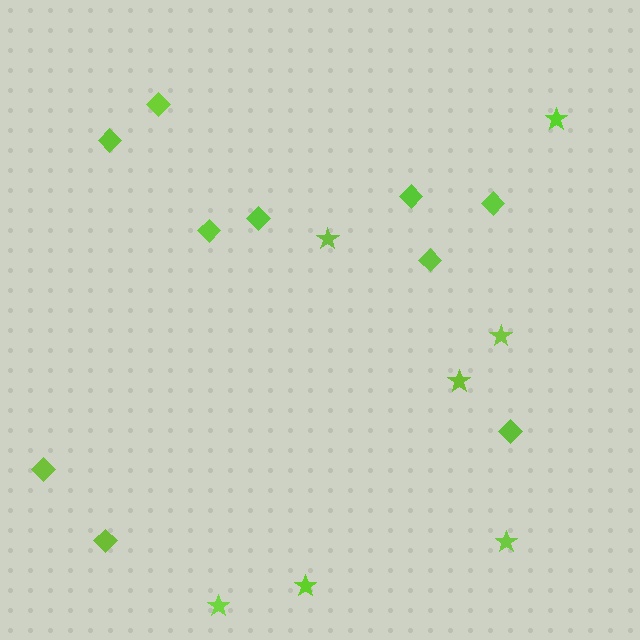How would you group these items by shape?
There are 2 groups: one group of diamonds (10) and one group of stars (7).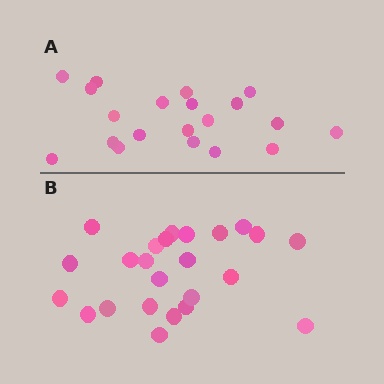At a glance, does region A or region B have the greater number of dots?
Region B (the bottom region) has more dots.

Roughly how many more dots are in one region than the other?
Region B has about 4 more dots than region A.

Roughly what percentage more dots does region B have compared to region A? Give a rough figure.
About 20% more.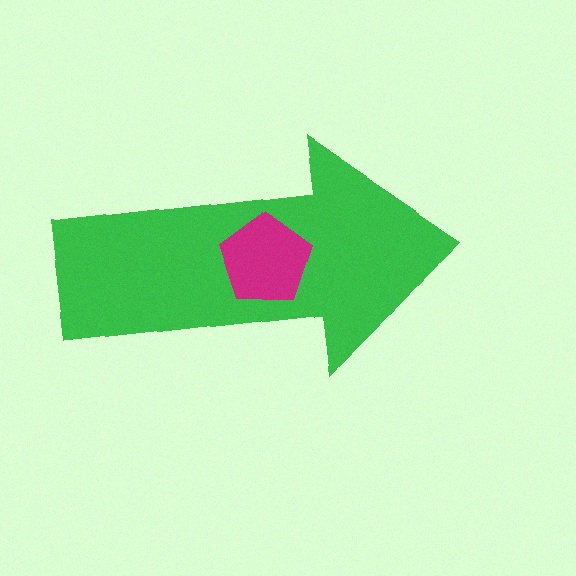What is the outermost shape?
The green arrow.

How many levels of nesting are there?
2.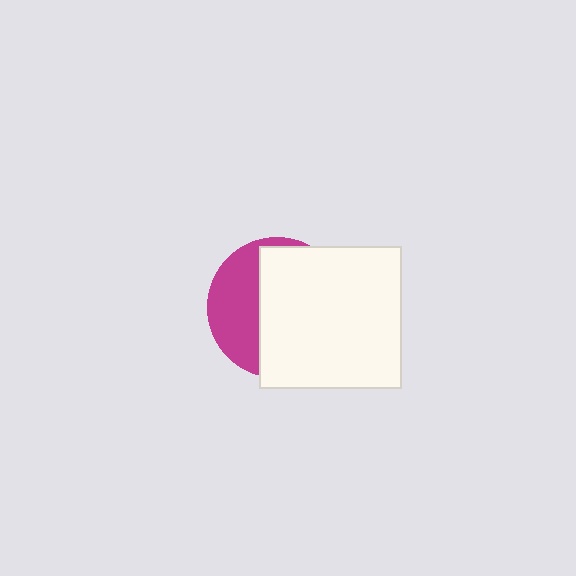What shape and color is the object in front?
The object in front is a white square.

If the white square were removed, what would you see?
You would see the complete magenta circle.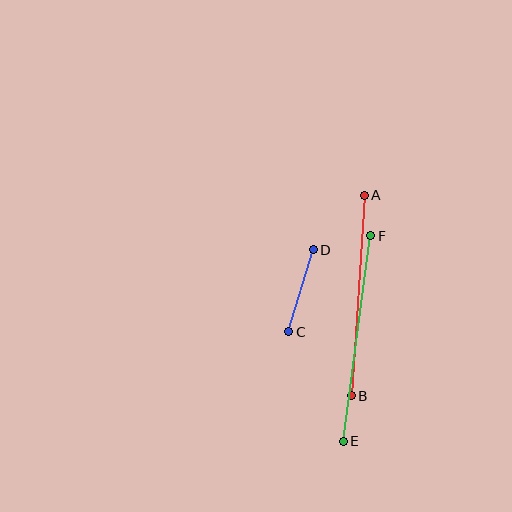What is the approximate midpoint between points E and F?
The midpoint is at approximately (357, 338) pixels.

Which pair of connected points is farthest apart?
Points E and F are farthest apart.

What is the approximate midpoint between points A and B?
The midpoint is at approximately (358, 295) pixels.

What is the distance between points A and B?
The distance is approximately 201 pixels.